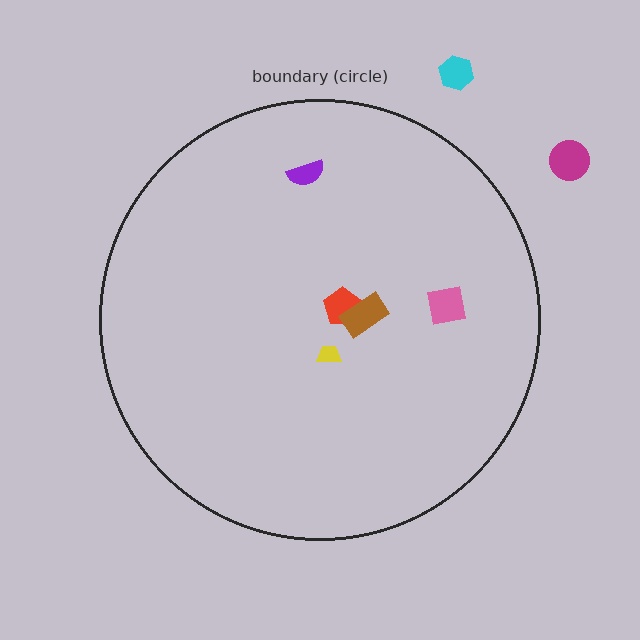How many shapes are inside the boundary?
5 inside, 2 outside.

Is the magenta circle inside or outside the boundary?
Outside.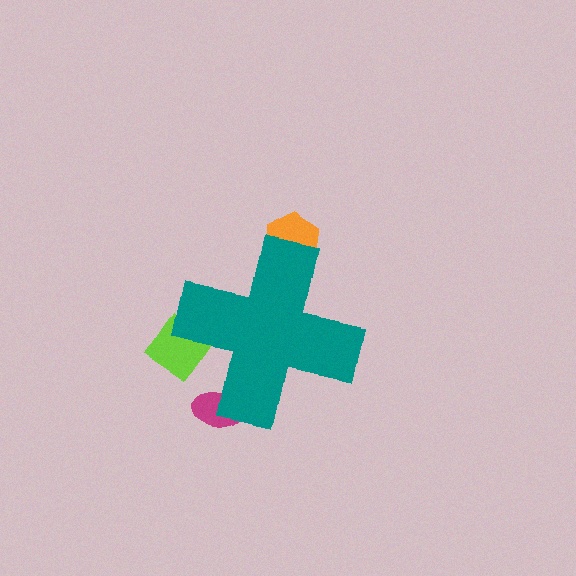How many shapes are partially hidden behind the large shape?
3 shapes are partially hidden.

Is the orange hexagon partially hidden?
Yes, the orange hexagon is partially hidden behind the teal cross.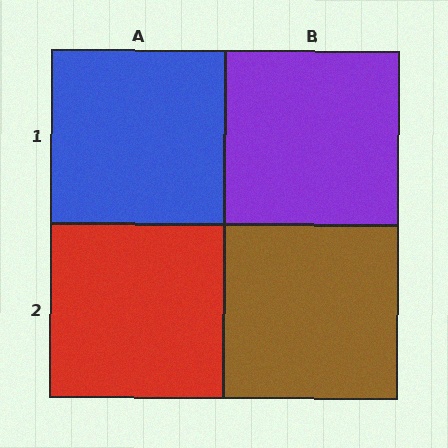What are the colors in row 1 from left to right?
Blue, purple.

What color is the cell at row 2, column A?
Red.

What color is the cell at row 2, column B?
Brown.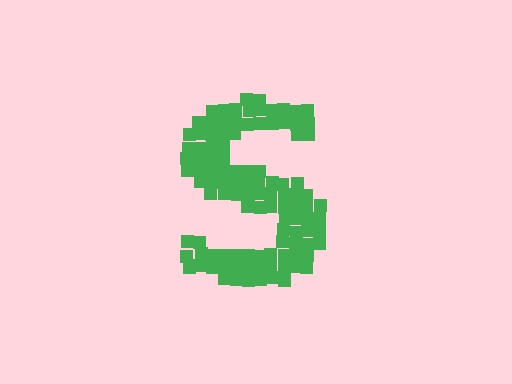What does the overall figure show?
The overall figure shows the letter S.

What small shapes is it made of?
It is made of small squares.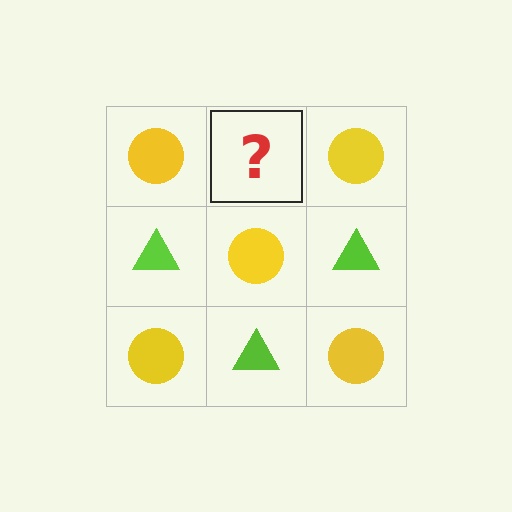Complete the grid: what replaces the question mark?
The question mark should be replaced with a lime triangle.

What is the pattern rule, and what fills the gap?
The rule is that it alternates yellow circle and lime triangle in a checkerboard pattern. The gap should be filled with a lime triangle.